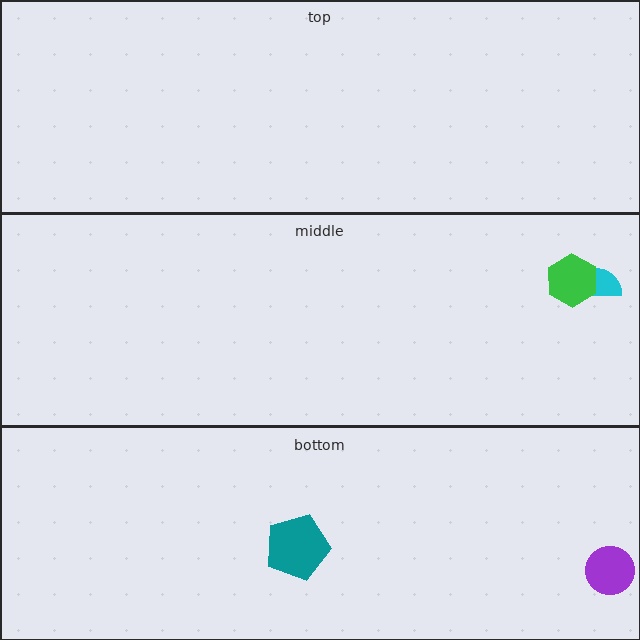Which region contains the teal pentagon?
The bottom region.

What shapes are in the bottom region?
The teal pentagon, the purple circle.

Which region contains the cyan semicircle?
The middle region.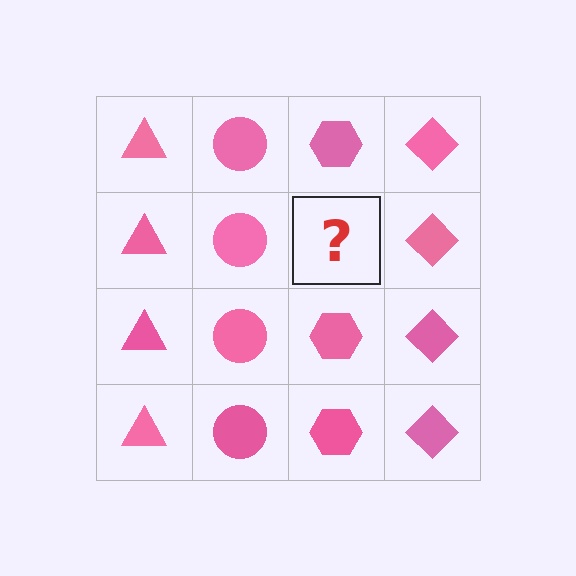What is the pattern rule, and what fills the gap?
The rule is that each column has a consistent shape. The gap should be filled with a pink hexagon.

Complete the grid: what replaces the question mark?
The question mark should be replaced with a pink hexagon.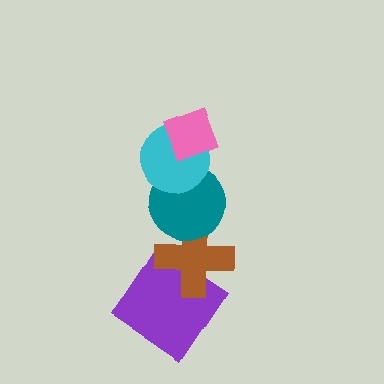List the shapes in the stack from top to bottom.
From top to bottom: the pink diamond, the cyan circle, the teal circle, the brown cross, the purple diamond.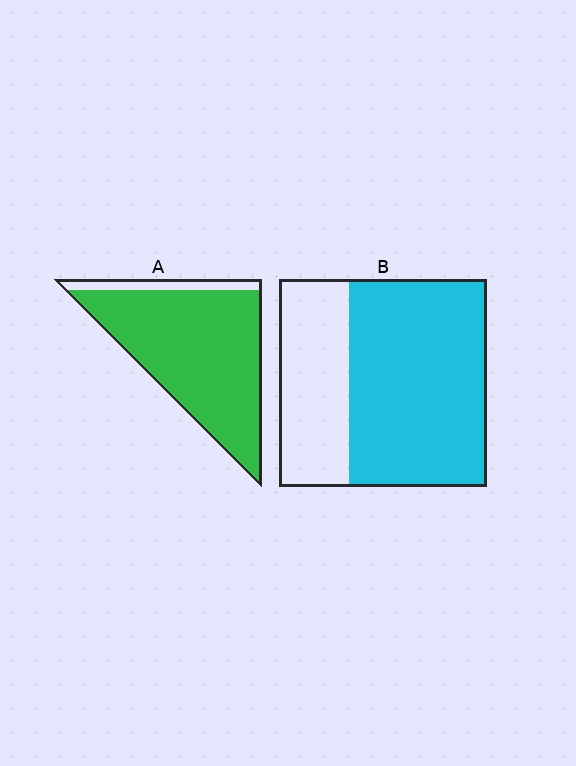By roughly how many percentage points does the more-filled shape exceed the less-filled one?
By roughly 25 percentage points (A over B).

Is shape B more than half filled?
Yes.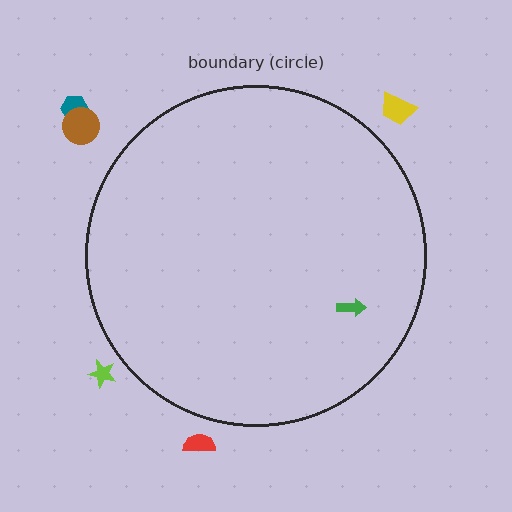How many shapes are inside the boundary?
1 inside, 5 outside.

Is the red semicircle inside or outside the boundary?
Outside.